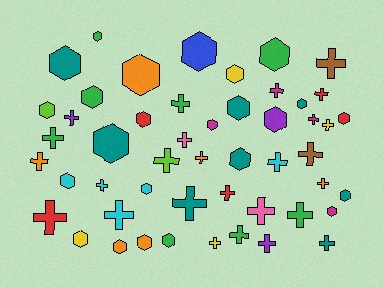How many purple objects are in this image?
There are 3 purple objects.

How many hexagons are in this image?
There are 24 hexagons.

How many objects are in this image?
There are 50 objects.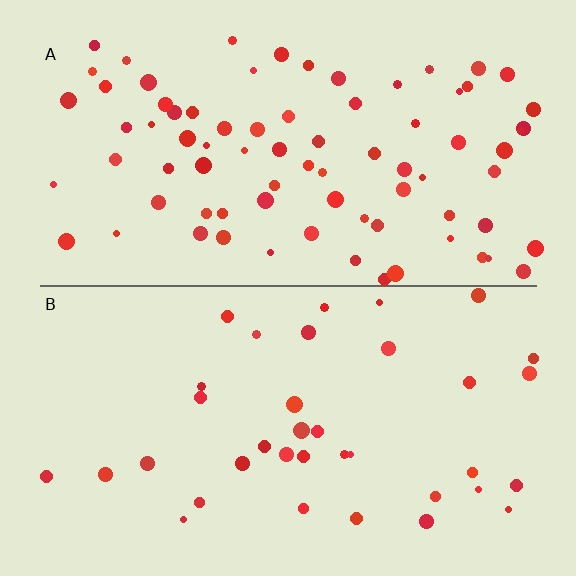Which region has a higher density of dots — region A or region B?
A (the top).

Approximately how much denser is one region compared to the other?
Approximately 2.2× — region A over region B.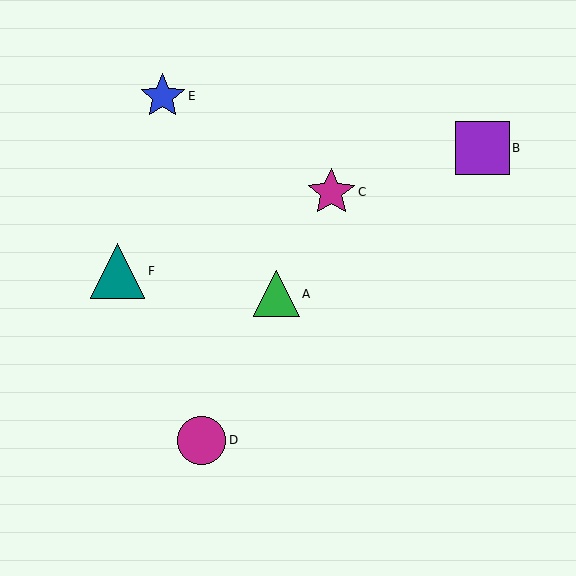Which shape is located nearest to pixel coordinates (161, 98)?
The blue star (labeled E) at (163, 96) is nearest to that location.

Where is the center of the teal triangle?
The center of the teal triangle is at (118, 271).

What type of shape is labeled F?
Shape F is a teal triangle.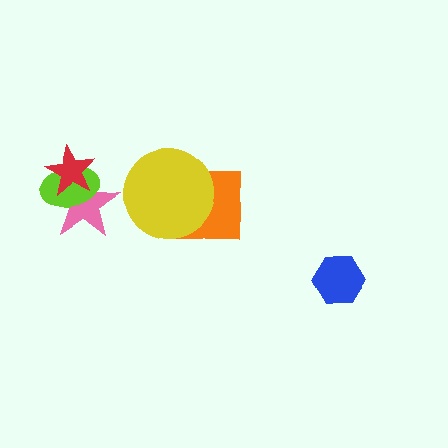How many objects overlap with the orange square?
1 object overlaps with the orange square.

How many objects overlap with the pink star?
2 objects overlap with the pink star.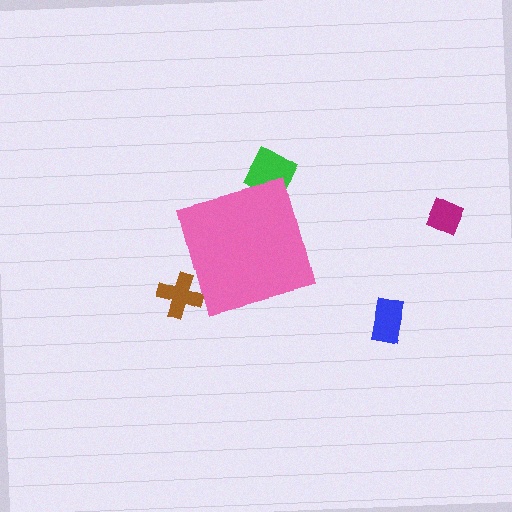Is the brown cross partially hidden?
Yes, the brown cross is partially hidden behind the pink diamond.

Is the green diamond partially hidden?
Yes, the green diamond is partially hidden behind the pink diamond.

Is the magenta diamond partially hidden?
No, the magenta diamond is fully visible.